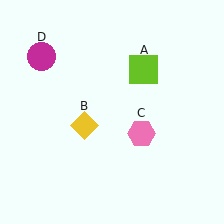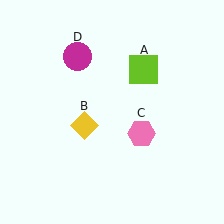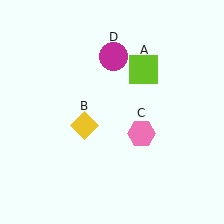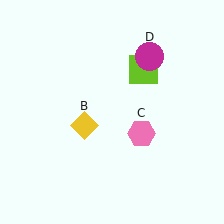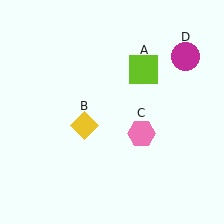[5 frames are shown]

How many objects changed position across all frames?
1 object changed position: magenta circle (object D).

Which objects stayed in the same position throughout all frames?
Lime square (object A) and yellow diamond (object B) and pink hexagon (object C) remained stationary.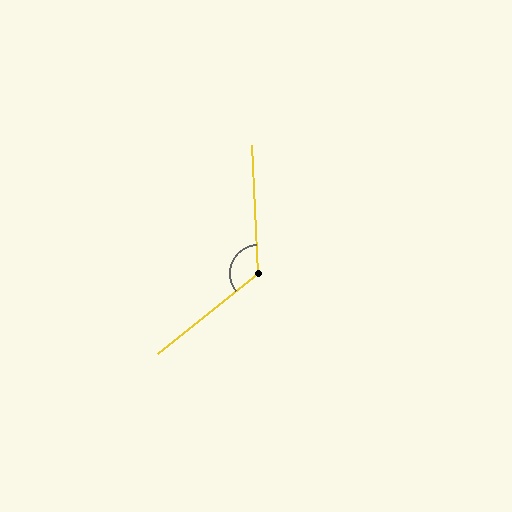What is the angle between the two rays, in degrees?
Approximately 126 degrees.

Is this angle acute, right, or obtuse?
It is obtuse.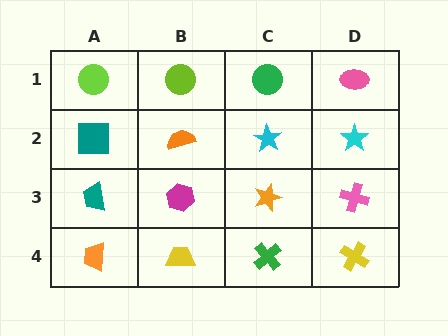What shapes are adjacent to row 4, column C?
An orange star (row 3, column C), a yellow trapezoid (row 4, column B), a yellow cross (row 4, column D).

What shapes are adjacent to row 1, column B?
An orange semicircle (row 2, column B), a lime circle (row 1, column A), a green circle (row 1, column C).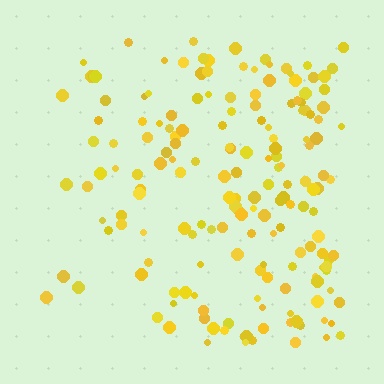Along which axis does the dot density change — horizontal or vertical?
Horizontal.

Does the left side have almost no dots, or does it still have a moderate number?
Still a moderate number, just noticeably fewer than the right.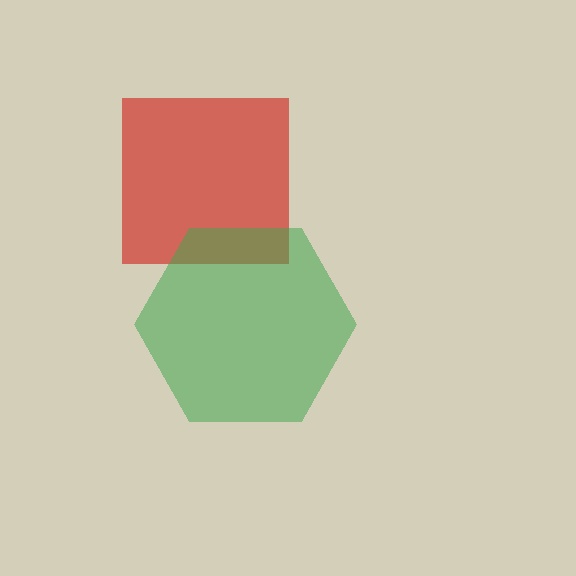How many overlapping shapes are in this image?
There are 2 overlapping shapes in the image.